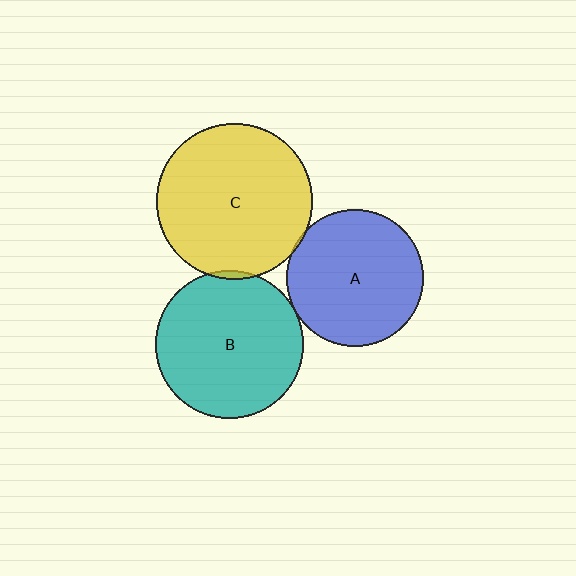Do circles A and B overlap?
Yes.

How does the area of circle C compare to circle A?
Approximately 1.3 times.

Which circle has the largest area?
Circle C (yellow).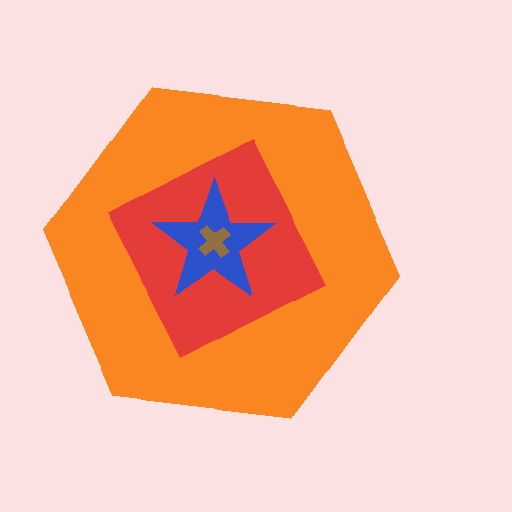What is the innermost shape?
The brown cross.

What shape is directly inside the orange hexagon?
The red diamond.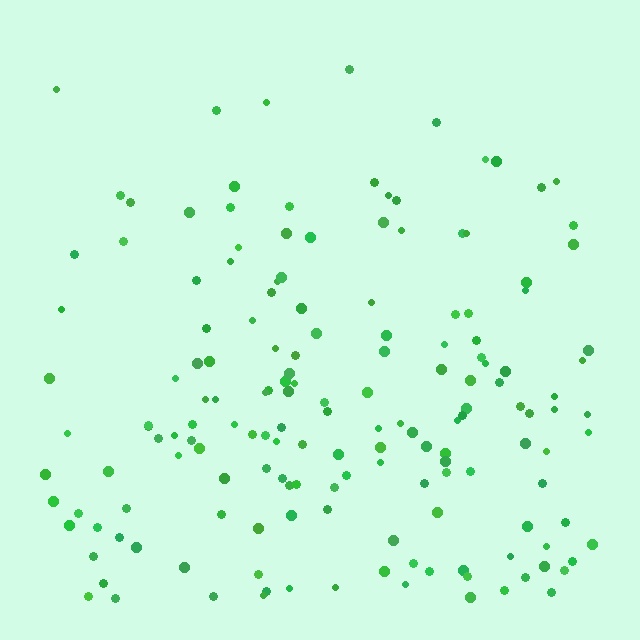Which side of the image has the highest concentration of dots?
The bottom.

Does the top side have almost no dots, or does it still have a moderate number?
Still a moderate number, just noticeably fewer than the bottom.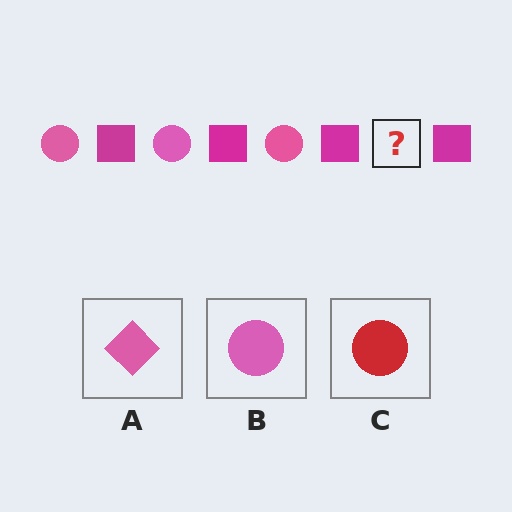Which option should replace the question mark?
Option B.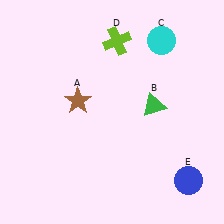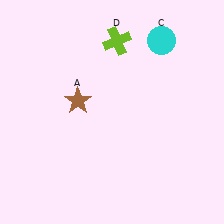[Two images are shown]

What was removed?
The blue circle (E), the green triangle (B) were removed in Image 2.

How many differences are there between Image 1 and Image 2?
There are 2 differences between the two images.